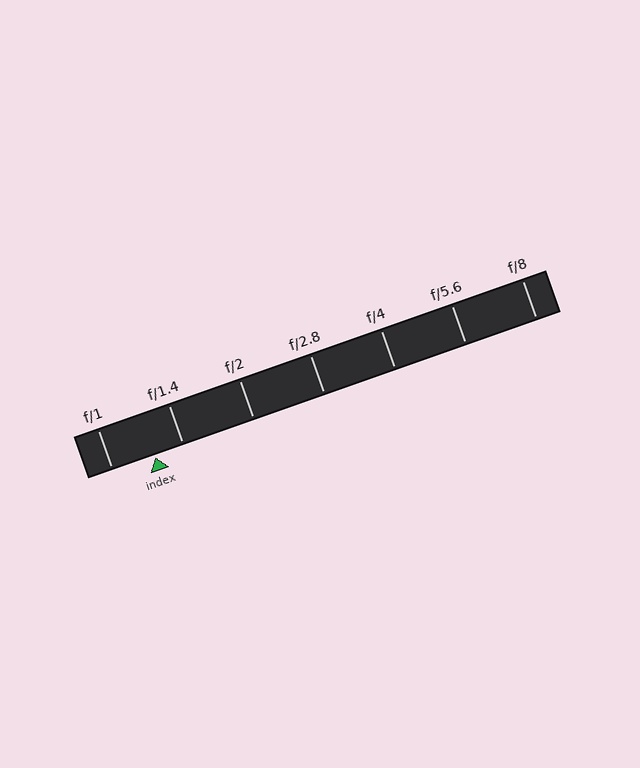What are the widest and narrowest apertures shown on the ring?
The widest aperture shown is f/1 and the narrowest is f/8.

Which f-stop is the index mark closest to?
The index mark is closest to f/1.4.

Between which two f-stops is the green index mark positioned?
The index mark is between f/1 and f/1.4.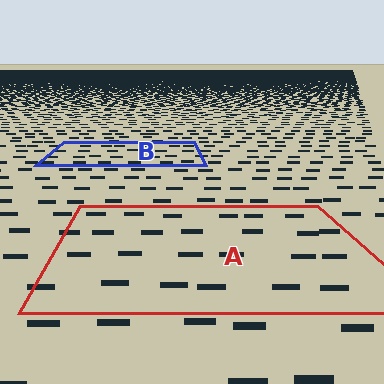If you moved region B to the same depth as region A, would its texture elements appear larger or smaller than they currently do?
They would appear larger. At a closer depth, the same texture elements are projected at a bigger on-screen size.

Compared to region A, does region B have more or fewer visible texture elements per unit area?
Region B has more texture elements per unit area — they are packed more densely because it is farther away.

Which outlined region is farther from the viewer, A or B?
Region B is farther from the viewer — the texture elements inside it appear smaller and more densely packed.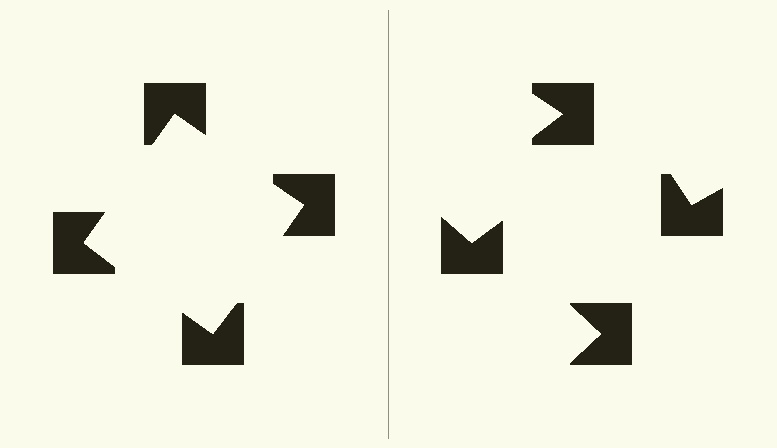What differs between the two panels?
The notched squares are positioned identically on both sides; only the wedge orientations differ. On the left they align to a square; on the right they are misaligned.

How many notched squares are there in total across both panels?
8 — 4 on each side.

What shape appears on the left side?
An illusory square.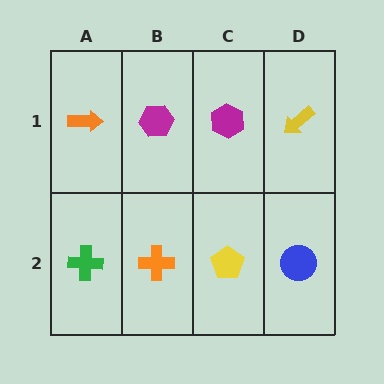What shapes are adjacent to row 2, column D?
A yellow arrow (row 1, column D), a yellow pentagon (row 2, column C).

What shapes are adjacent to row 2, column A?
An orange arrow (row 1, column A), an orange cross (row 2, column B).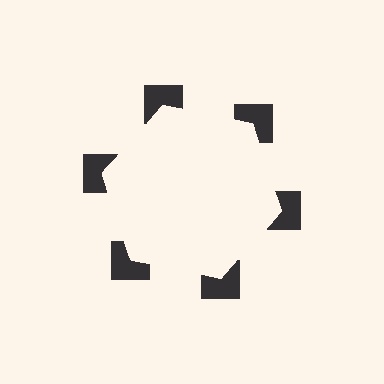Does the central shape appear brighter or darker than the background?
It typically appears slightly brighter than the background, even though no actual brightness change is drawn.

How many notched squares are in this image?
There are 6 — one at each vertex of the illusory hexagon.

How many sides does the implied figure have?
6 sides.